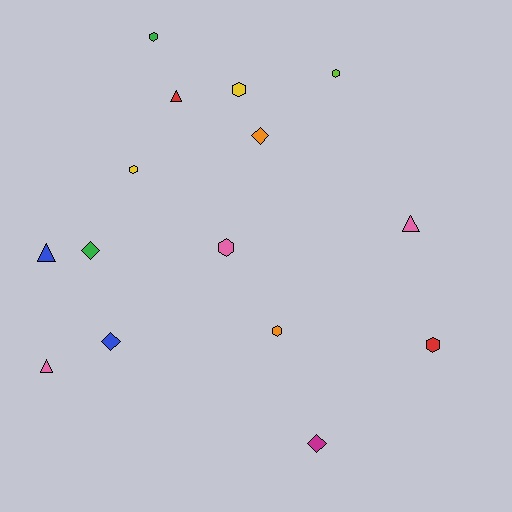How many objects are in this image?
There are 15 objects.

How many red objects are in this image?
There are 2 red objects.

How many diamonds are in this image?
There are 4 diamonds.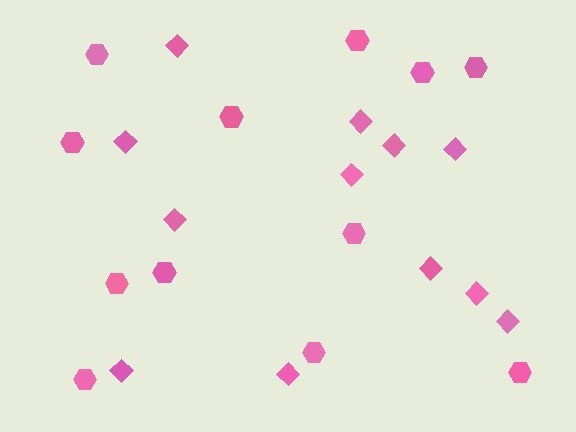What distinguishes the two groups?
There are 2 groups: one group of diamonds (12) and one group of hexagons (12).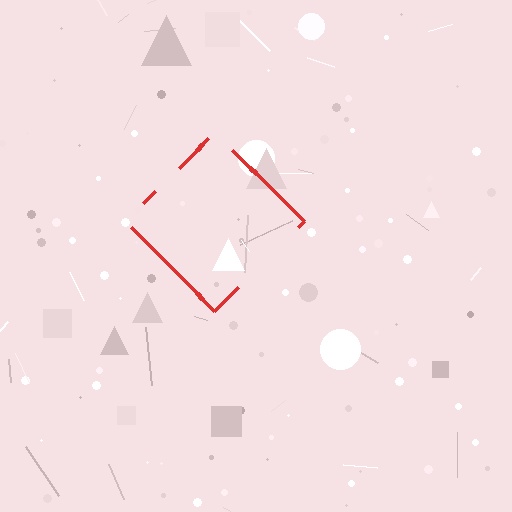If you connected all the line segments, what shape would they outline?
They would outline a diamond.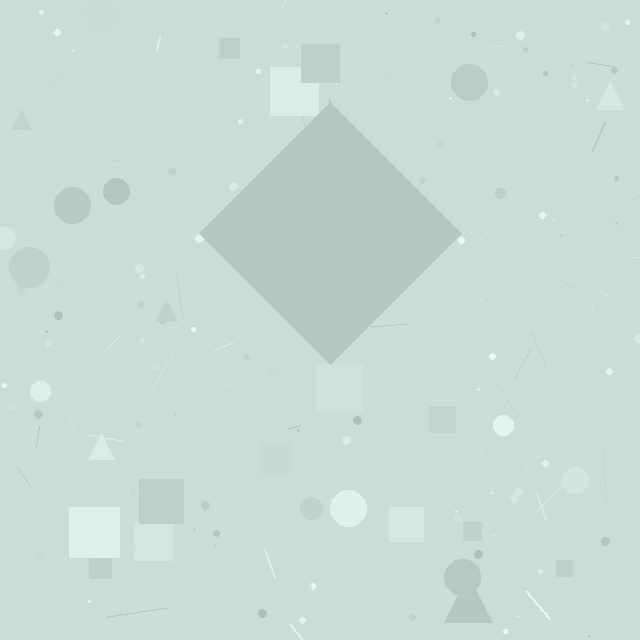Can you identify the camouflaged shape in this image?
The camouflaged shape is a diamond.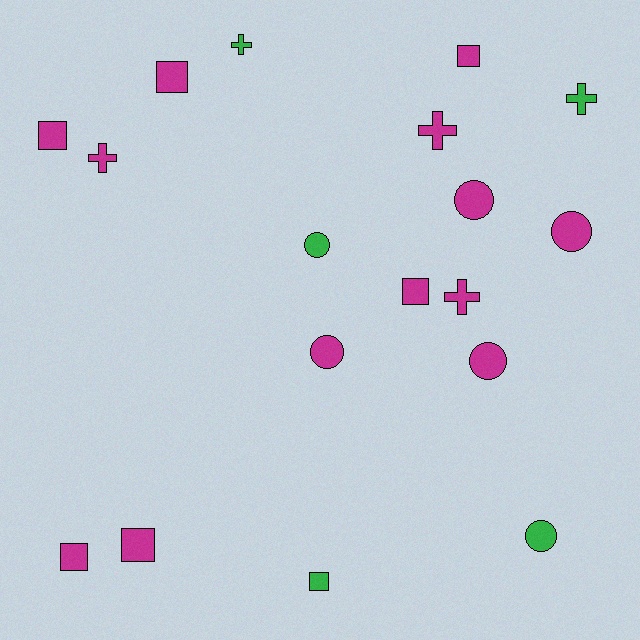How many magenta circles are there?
There are 4 magenta circles.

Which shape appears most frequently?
Square, with 7 objects.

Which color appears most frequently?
Magenta, with 13 objects.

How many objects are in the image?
There are 18 objects.